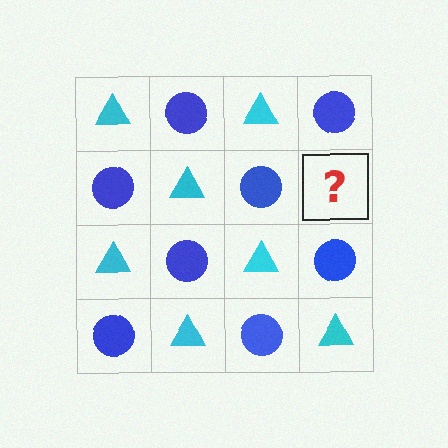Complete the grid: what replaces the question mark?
The question mark should be replaced with a cyan triangle.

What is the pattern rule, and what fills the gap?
The rule is that it alternates cyan triangle and blue circle in a checkerboard pattern. The gap should be filled with a cyan triangle.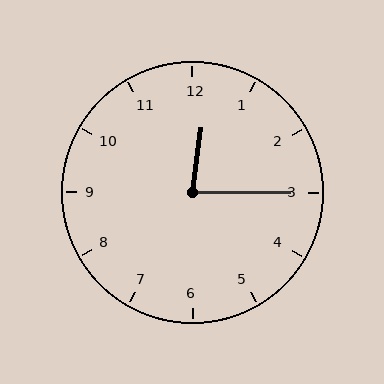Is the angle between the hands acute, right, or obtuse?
It is acute.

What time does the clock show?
12:15.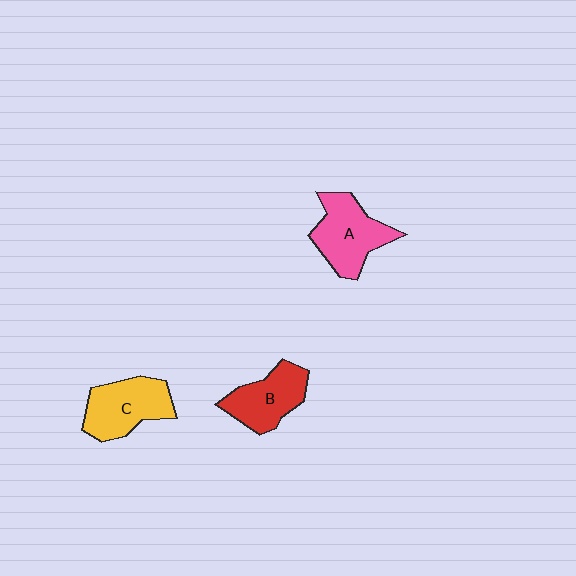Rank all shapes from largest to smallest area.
From largest to smallest: A (pink), C (yellow), B (red).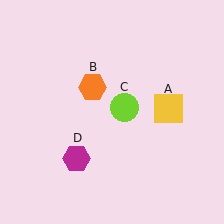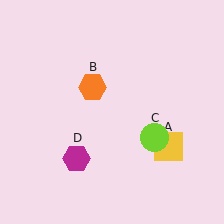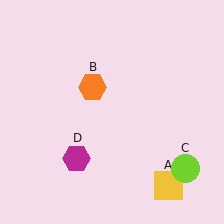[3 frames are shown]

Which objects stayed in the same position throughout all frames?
Orange hexagon (object B) and magenta hexagon (object D) remained stationary.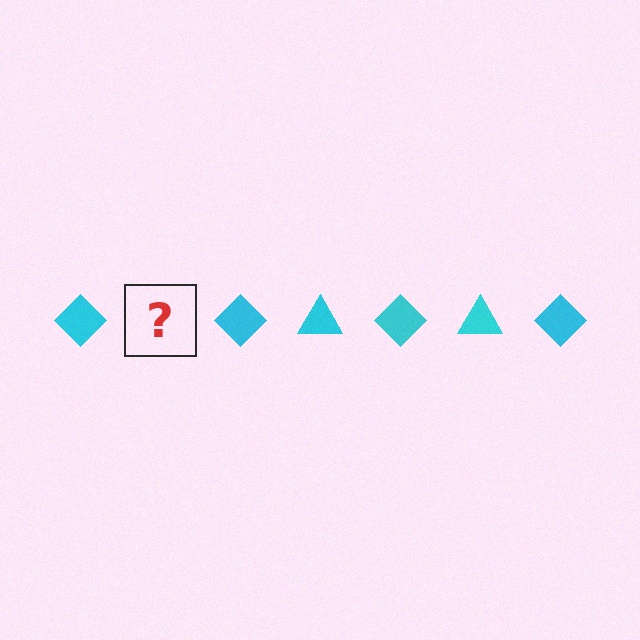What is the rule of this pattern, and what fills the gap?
The rule is that the pattern cycles through diamond, triangle shapes in cyan. The gap should be filled with a cyan triangle.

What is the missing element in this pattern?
The missing element is a cyan triangle.